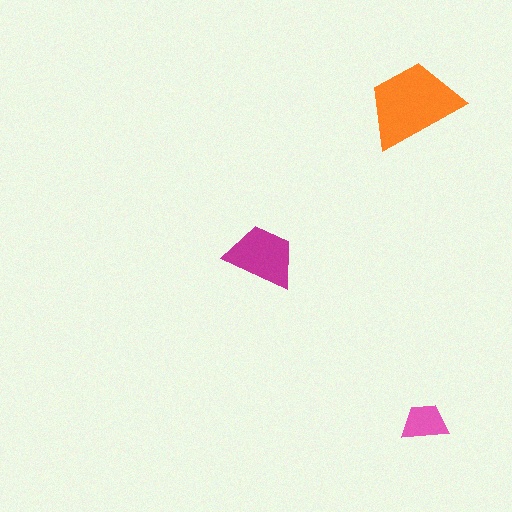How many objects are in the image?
There are 3 objects in the image.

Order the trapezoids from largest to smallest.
the orange one, the magenta one, the pink one.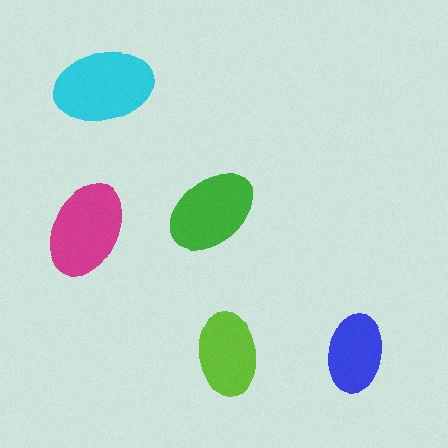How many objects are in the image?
There are 5 objects in the image.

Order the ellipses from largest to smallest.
the cyan one, the magenta one, the green one, the lime one, the blue one.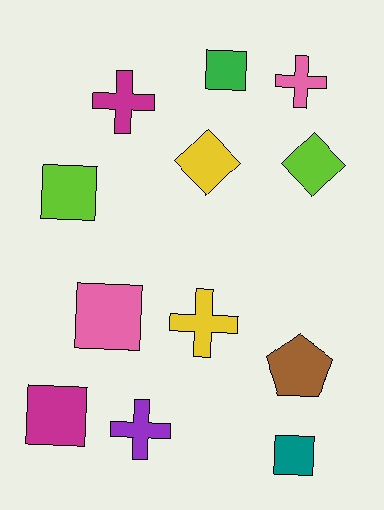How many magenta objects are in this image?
There are 2 magenta objects.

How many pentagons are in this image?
There is 1 pentagon.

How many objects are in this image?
There are 12 objects.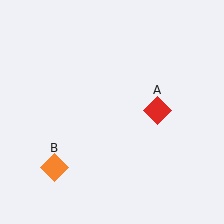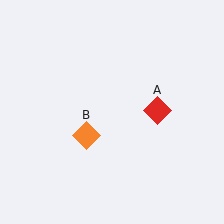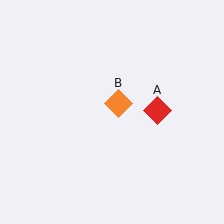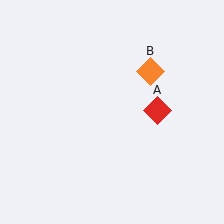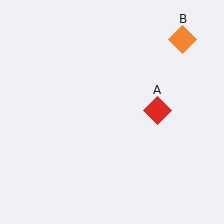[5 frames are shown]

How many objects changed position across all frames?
1 object changed position: orange diamond (object B).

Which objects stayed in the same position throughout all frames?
Red diamond (object A) remained stationary.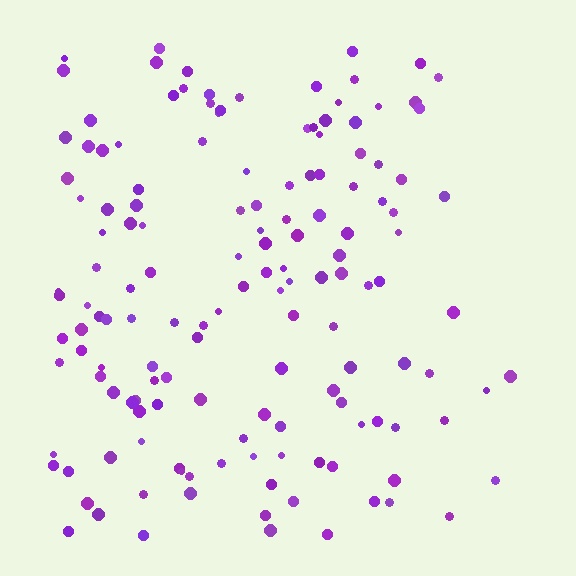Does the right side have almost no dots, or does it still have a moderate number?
Still a moderate number, just noticeably fewer than the left.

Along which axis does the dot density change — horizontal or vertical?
Horizontal.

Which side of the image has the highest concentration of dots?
The left.